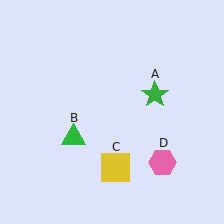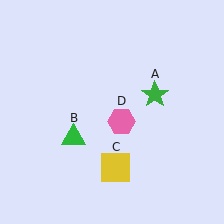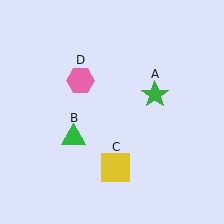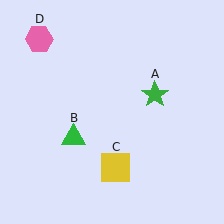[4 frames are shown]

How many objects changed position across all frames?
1 object changed position: pink hexagon (object D).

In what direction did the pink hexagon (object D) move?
The pink hexagon (object D) moved up and to the left.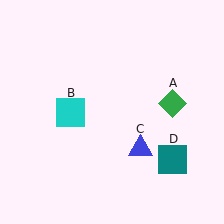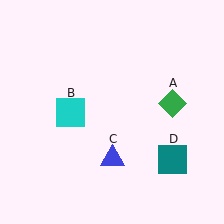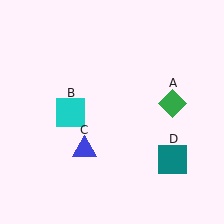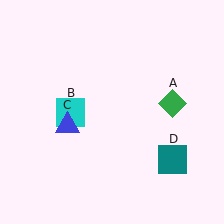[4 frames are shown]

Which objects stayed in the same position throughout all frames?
Green diamond (object A) and cyan square (object B) and teal square (object D) remained stationary.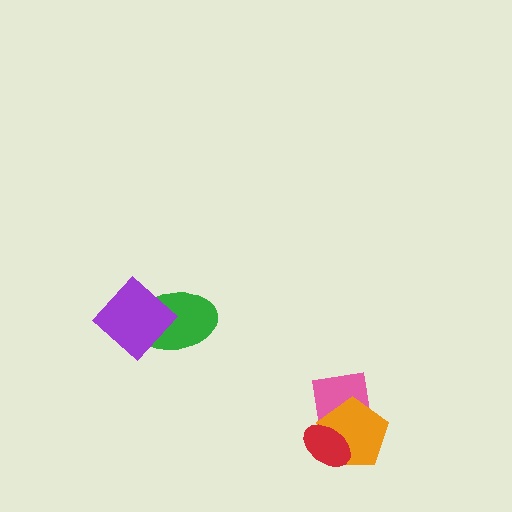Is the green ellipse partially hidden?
Yes, it is partially covered by another shape.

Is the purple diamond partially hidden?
No, no other shape covers it.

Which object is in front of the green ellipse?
The purple diamond is in front of the green ellipse.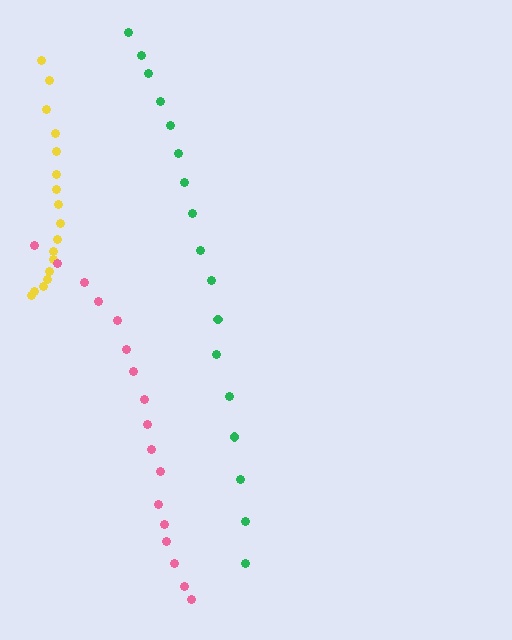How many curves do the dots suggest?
There are 3 distinct paths.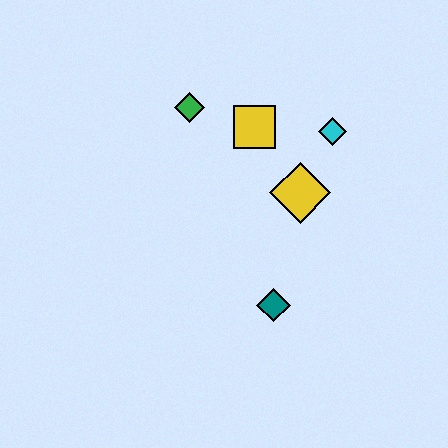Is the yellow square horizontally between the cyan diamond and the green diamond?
Yes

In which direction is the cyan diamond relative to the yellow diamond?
The cyan diamond is above the yellow diamond.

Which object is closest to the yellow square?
The green diamond is closest to the yellow square.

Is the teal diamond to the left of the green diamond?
No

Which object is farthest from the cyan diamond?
The teal diamond is farthest from the cyan diamond.